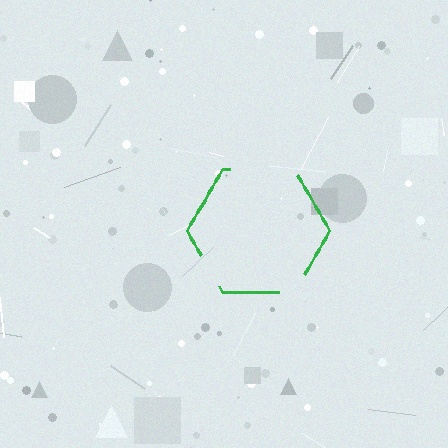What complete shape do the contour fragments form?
The contour fragments form a hexagon.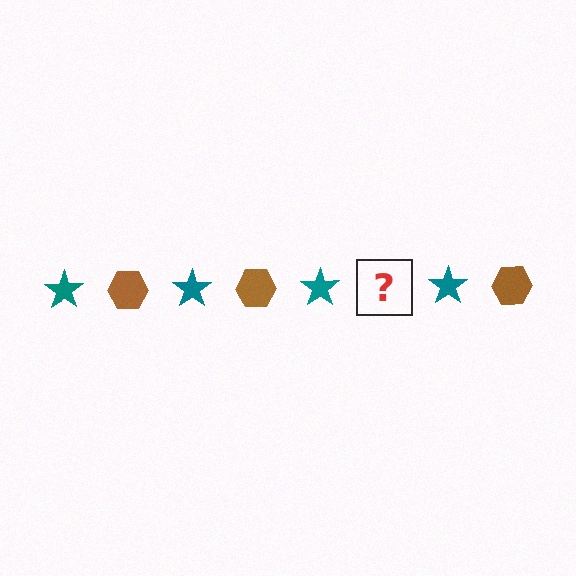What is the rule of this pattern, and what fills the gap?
The rule is that the pattern alternates between teal star and brown hexagon. The gap should be filled with a brown hexagon.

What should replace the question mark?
The question mark should be replaced with a brown hexagon.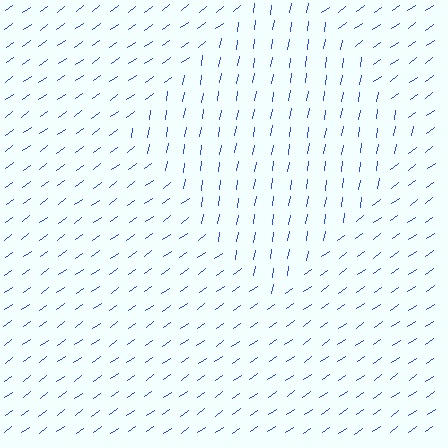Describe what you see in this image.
The image is filled with small blue line segments. A diamond region in the image has lines oriented differently from the surrounding lines, creating a visible texture boundary.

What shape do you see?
I see a diamond.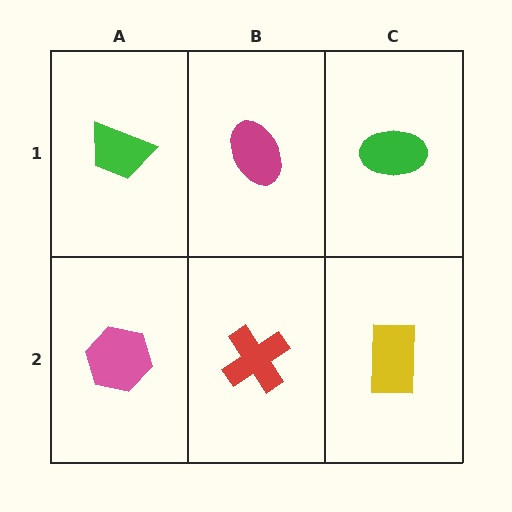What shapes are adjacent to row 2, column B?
A magenta ellipse (row 1, column B), a pink hexagon (row 2, column A), a yellow rectangle (row 2, column C).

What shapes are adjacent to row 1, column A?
A pink hexagon (row 2, column A), a magenta ellipse (row 1, column B).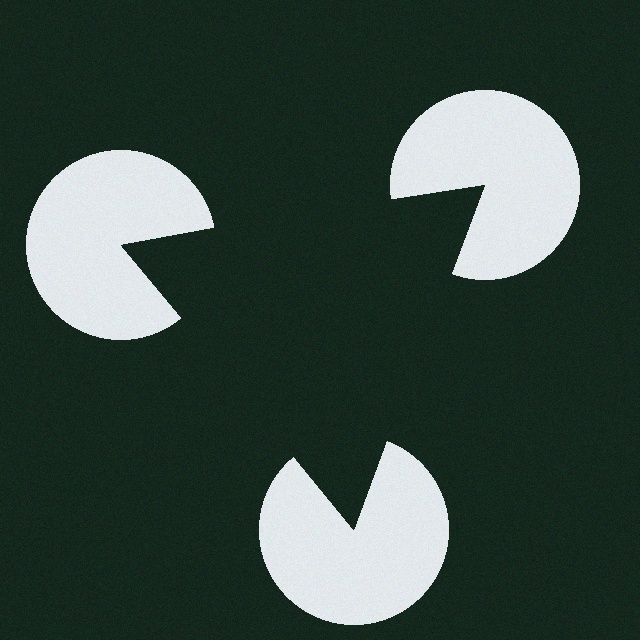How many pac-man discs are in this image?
There are 3 — one at each vertex of the illusory triangle.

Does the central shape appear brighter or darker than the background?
It typically appears slightly darker than the background, even though no actual brightness change is drawn.